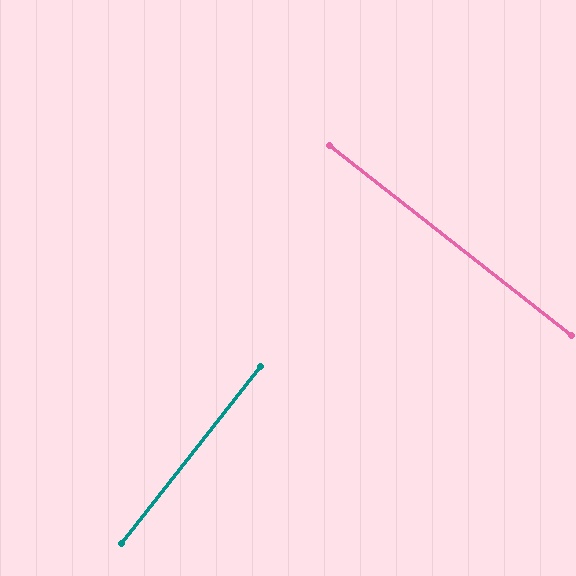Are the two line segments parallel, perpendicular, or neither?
Perpendicular — they meet at approximately 90°.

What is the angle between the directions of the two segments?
Approximately 90 degrees.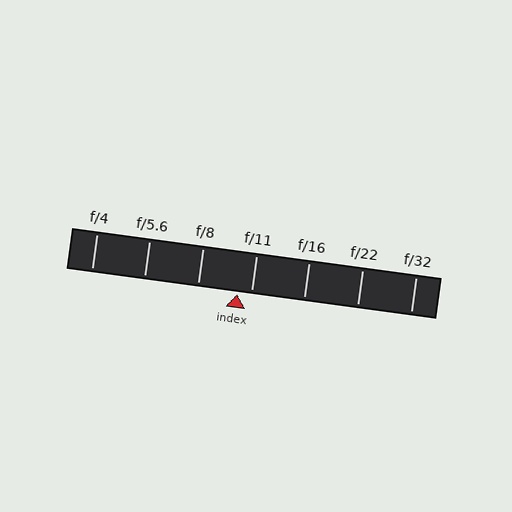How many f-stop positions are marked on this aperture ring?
There are 7 f-stop positions marked.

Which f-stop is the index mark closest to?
The index mark is closest to f/11.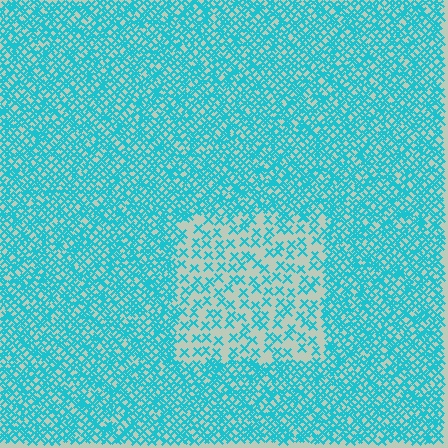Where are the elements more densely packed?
The elements are more densely packed outside the rectangle boundary.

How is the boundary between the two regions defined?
The boundary is defined by a change in element density (approximately 2.6x ratio). All elements are the same color, size, and shape.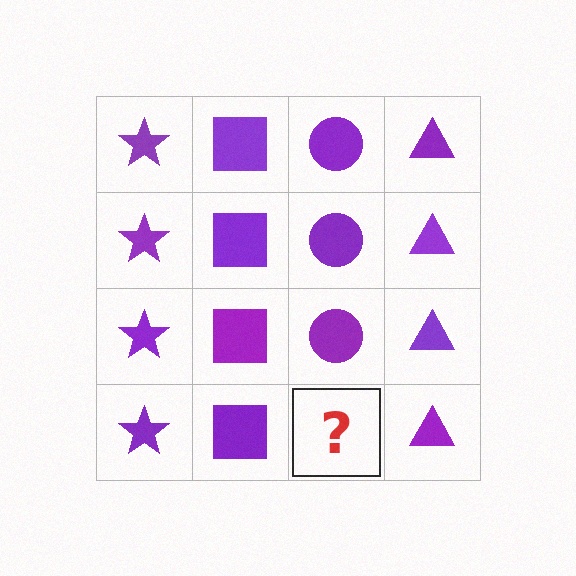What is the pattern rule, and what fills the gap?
The rule is that each column has a consistent shape. The gap should be filled with a purple circle.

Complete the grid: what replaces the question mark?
The question mark should be replaced with a purple circle.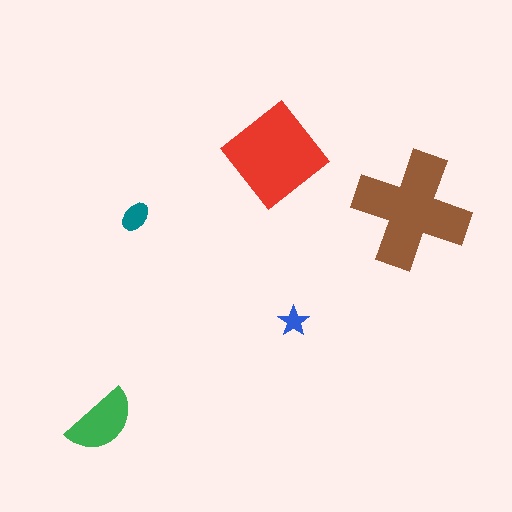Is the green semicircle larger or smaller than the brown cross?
Smaller.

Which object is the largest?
The brown cross.